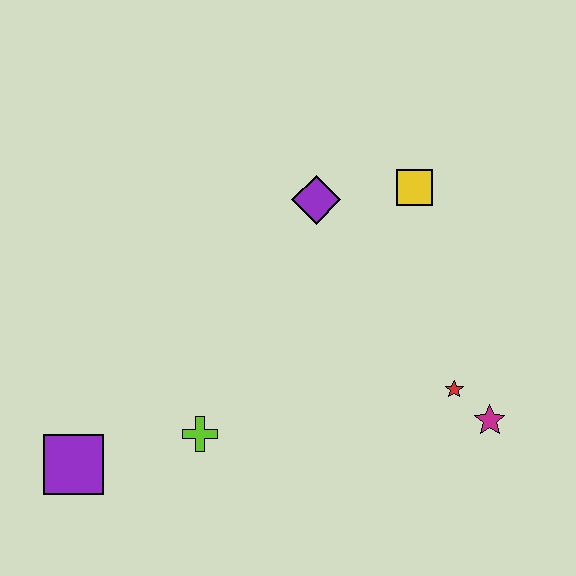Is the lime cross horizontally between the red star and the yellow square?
No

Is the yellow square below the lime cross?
No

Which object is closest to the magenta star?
The red star is closest to the magenta star.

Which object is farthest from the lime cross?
The yellow square is farthest from the lime cross.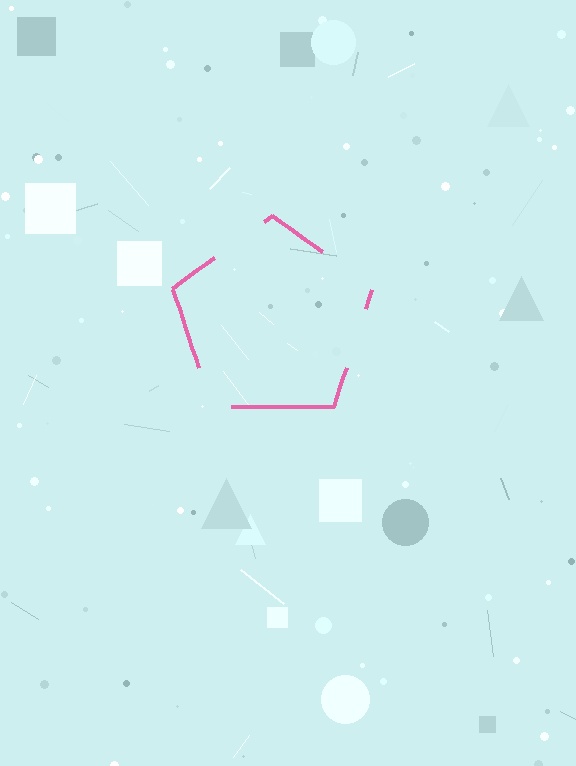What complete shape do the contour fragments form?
The contour fragments form a pentagon.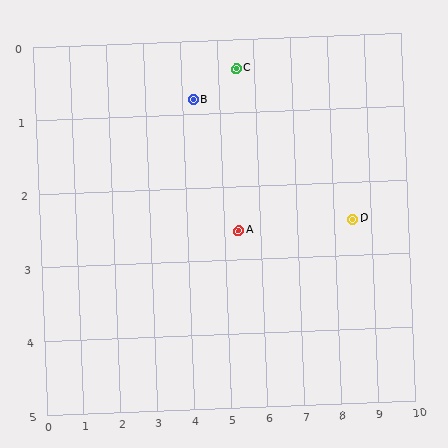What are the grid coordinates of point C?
Point C is at approximately (5.5, 0.4).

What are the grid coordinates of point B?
Point B is at approximately (4.3, 0.8).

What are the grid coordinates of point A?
Point A is at approximately (5.4, 2.6).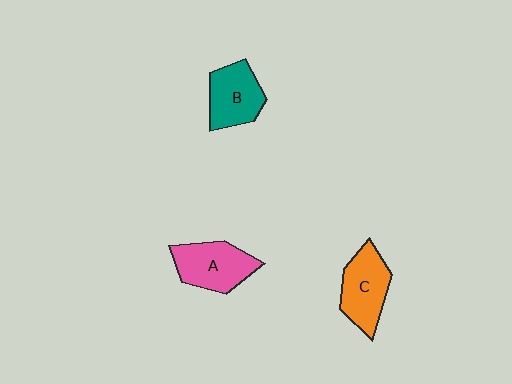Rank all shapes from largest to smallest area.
From largest to smallest: A (pink), C (orange), B (teal).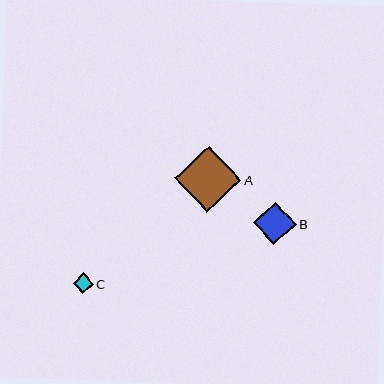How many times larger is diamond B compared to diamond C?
Diamond B is approximately 2.1 times the size of diamond C.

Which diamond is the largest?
Diamond A is the largest with a size of approximately 66 pixels.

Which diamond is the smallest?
Diamond C is the smallest with a size of approximately 20 pixels.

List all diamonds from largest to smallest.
From largest to smallest: A, B, C.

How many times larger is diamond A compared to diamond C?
Diamond A is approximately 3.3 times the size of diamond C.